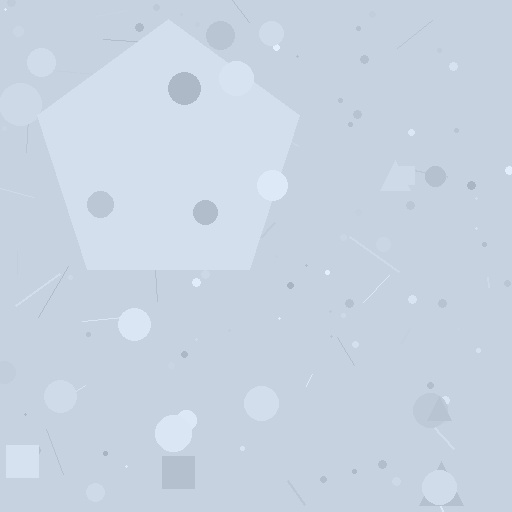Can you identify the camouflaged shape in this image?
The camouflaged shape is a pentagon.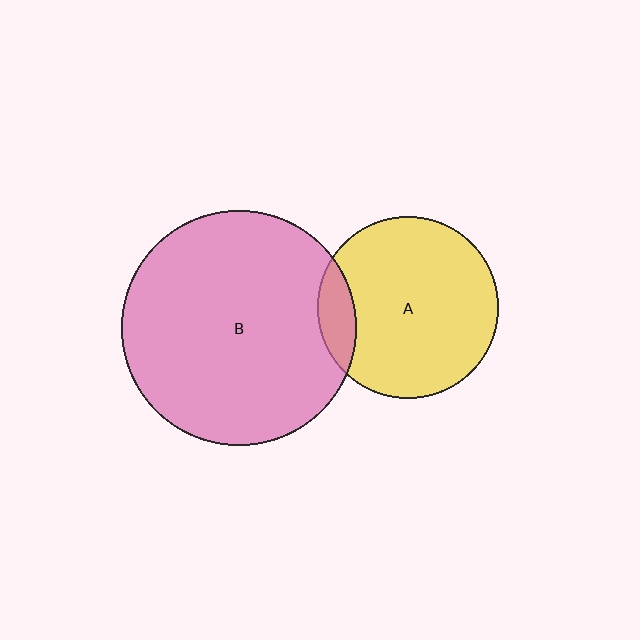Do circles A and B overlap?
Yes.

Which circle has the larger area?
Circle B (pink).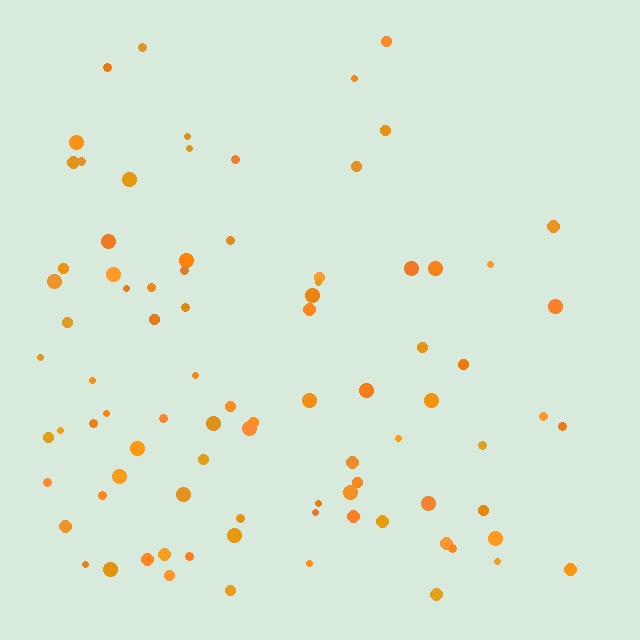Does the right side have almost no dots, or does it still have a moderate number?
Still a moderate number, just noticeably fewer than the left.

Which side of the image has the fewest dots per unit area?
The right.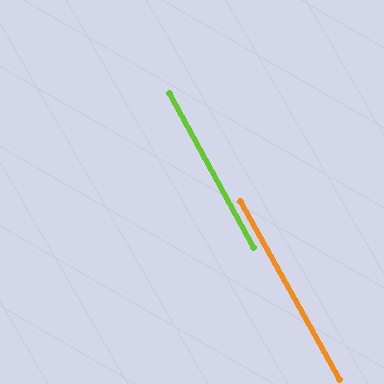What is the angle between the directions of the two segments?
Approximately 0 degrees.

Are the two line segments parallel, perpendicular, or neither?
Parallel — their directions differ by only 0.4°.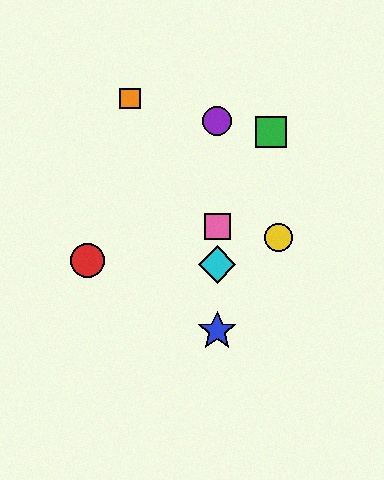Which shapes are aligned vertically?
The blue star, the purple circle, the cyan diamond, the pink square are aligned vertically.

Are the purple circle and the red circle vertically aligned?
No, the purple circle is at x≈217 and the red circle is at x≈87.